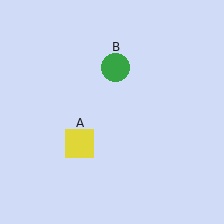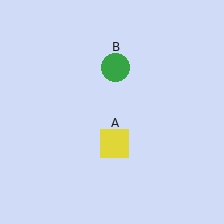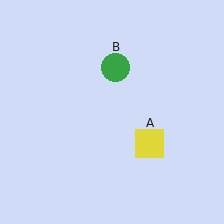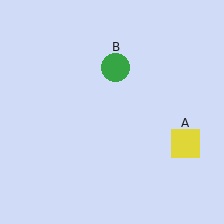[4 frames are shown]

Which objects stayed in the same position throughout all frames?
Green circle (object B) remained stationary.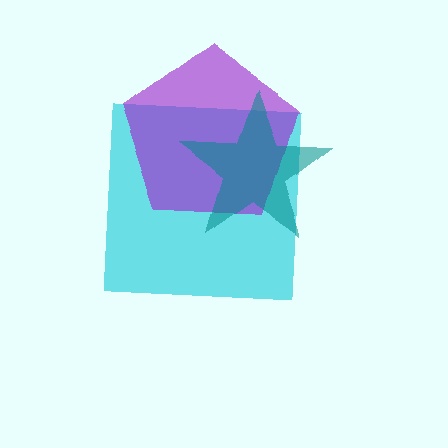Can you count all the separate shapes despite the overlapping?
Yes, there are 3 separate shapes.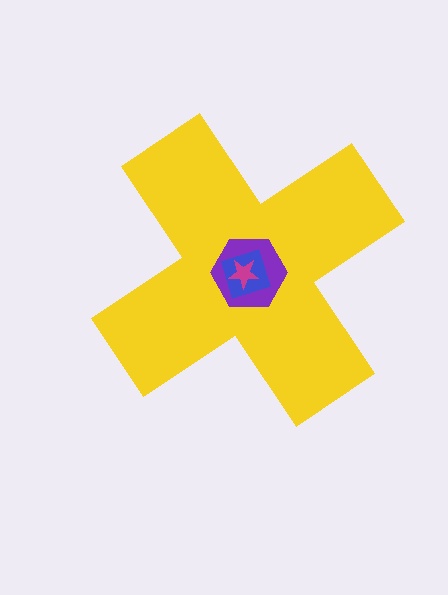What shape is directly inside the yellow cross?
The purple hexagon.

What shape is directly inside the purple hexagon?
The blue square.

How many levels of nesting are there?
4.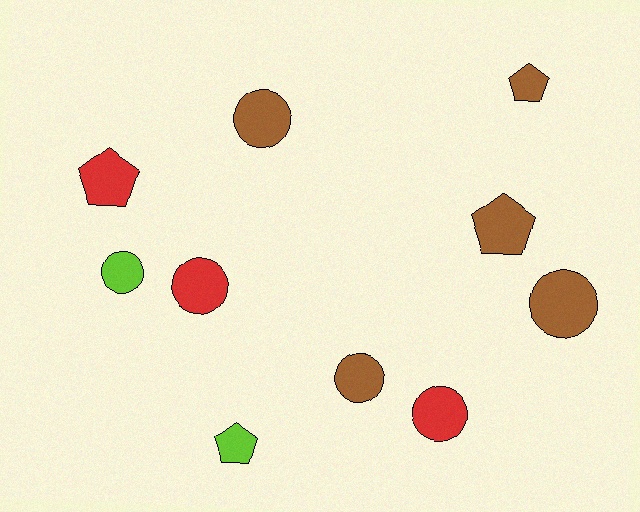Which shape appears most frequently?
Circle, with 6 objects.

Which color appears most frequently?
Brown, with 5 objects.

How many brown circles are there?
There are 3 brown circles.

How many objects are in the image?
There are 10 objects.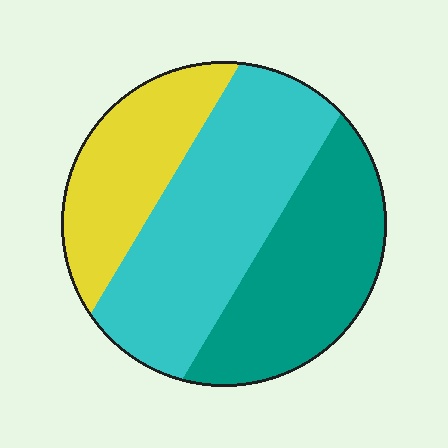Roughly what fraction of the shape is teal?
Teal covers 33% of the shape.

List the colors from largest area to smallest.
From largest to smallest: cyan, teal, yellow.